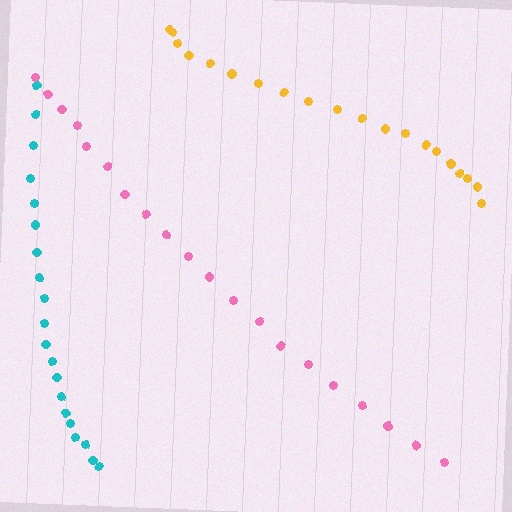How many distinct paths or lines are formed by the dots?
There are 3 distinct paths.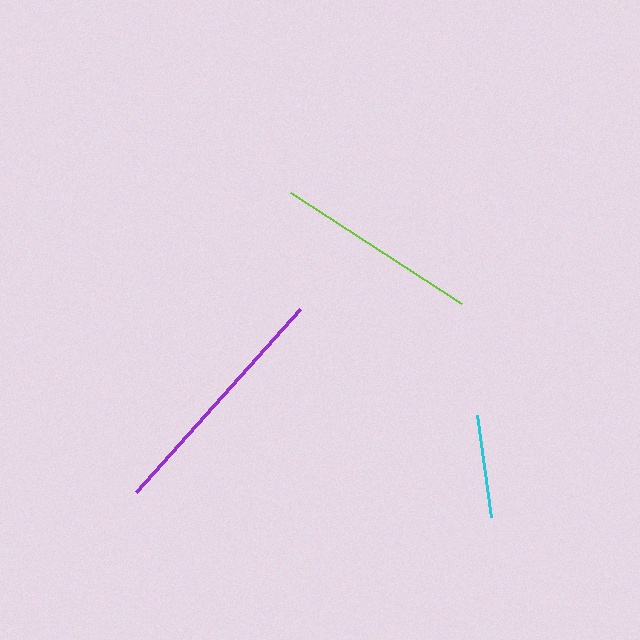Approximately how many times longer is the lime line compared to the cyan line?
The lime line is approximately 2.0 times the length of the cyan line.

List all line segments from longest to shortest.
From longest to shortest: purple, lime, cyan.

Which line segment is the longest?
The purple line is the longest at approximately 246 pixels.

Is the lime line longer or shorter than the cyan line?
The lime line is longer than the cyan line.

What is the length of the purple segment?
The purple segment is approximately 246 pixels long.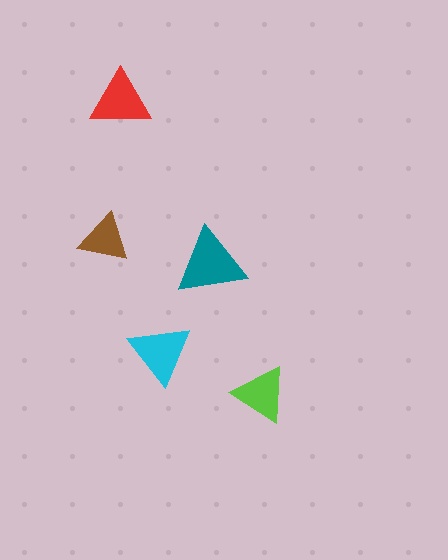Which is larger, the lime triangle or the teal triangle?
The teal one.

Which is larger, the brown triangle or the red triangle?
The red one.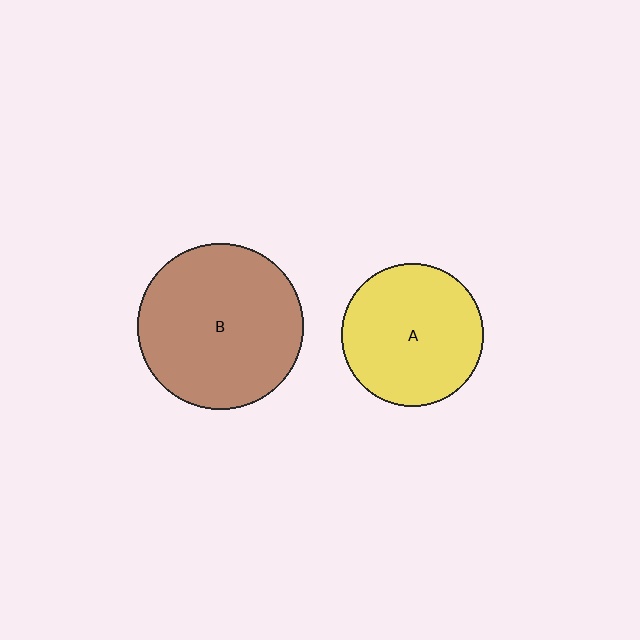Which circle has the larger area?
Circle B (brown).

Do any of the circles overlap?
No, none of the circles overlap.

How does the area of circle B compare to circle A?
Approximately 1.4 times.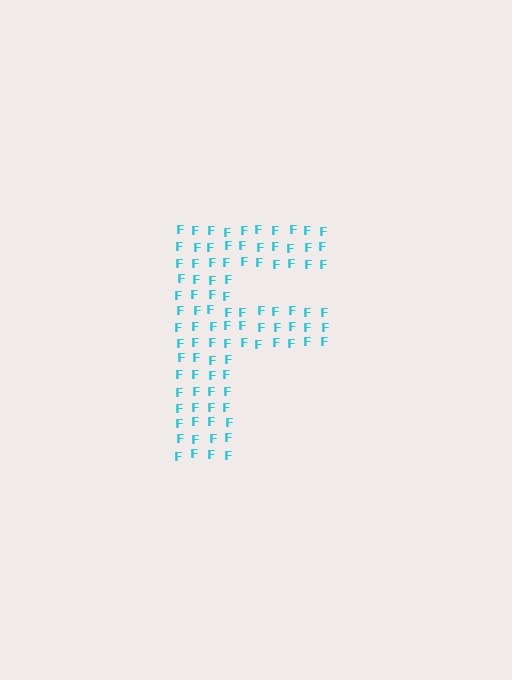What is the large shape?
The large shape is the letter F.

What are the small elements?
The small elements are letter F's.